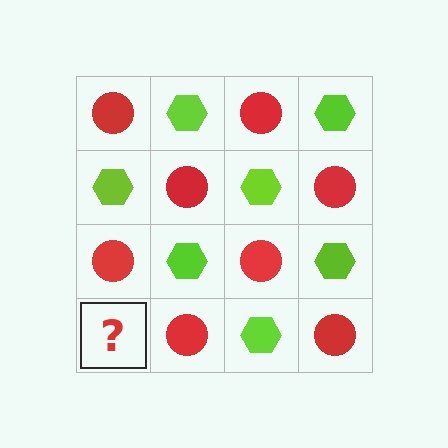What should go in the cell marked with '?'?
The missing cell should contain a lime hexagon.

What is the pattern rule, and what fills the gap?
The rule is that it alternates red circle and lime hexagon in a checkerboard pattern. The gap should be filled with a lime hexagon.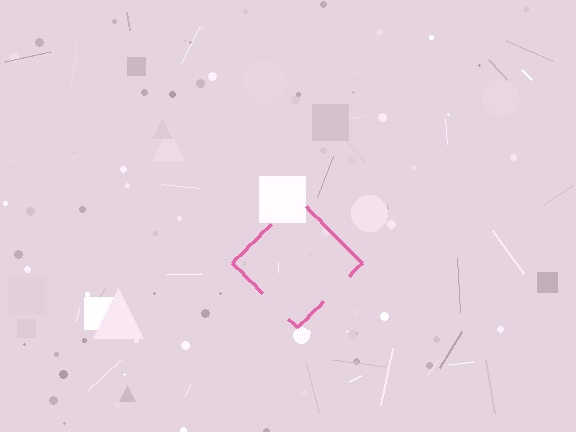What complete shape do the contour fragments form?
The contour fragments form a diamond.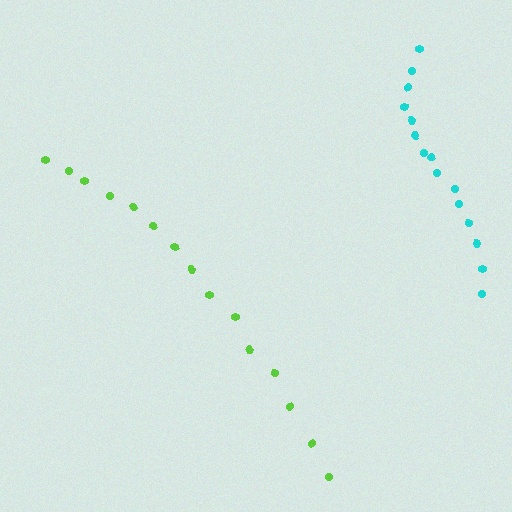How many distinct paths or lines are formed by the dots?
There are 2 distinct paths.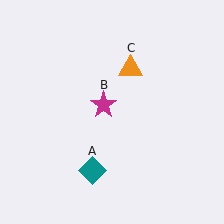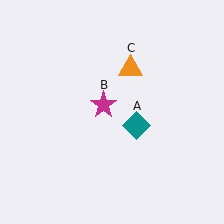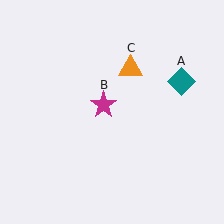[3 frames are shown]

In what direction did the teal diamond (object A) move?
The teal diamond (object A) moved up and to the right.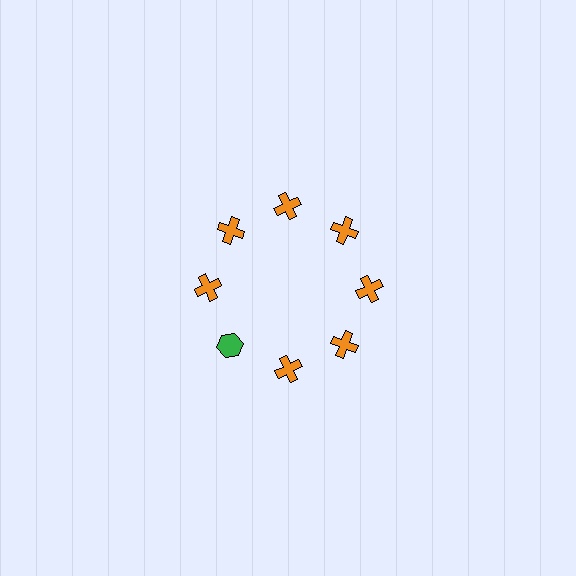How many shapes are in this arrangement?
There are 8 shapes arranged in a ring pattern.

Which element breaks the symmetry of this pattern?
The green hexagon at roughly the 8 o'clock position breaks the symmetry. All other shapes are orange crosses.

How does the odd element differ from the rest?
It differs in both color (green instead of orange) and shape (hexagon instead of cross).